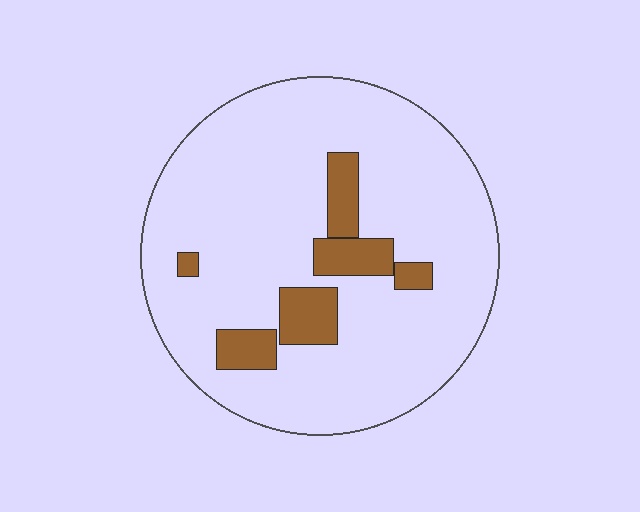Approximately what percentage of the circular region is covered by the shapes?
Approximately 15%.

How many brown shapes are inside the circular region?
6.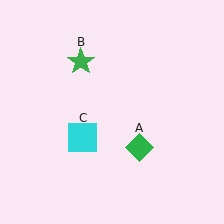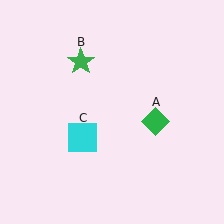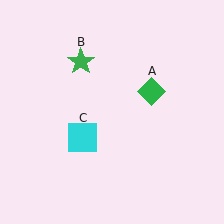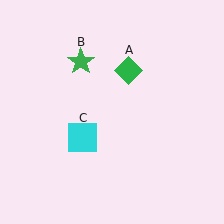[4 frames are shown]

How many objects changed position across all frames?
1 object changed position: green diamond (object A).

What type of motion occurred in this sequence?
The green diamond (object A) rotated counterclockwise around the center of the scene.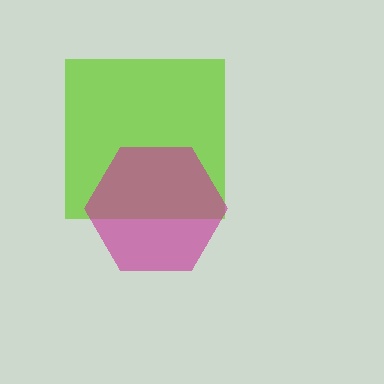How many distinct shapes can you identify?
There are 2 distinct shapes: a lime square, a magenta hexagon.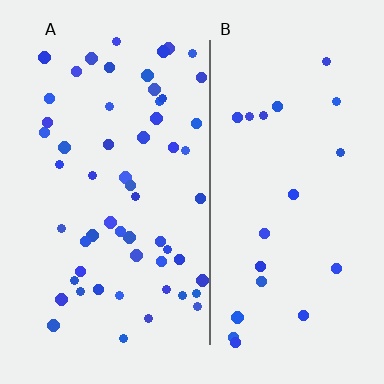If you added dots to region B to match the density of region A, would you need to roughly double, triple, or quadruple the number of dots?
Approximately triple.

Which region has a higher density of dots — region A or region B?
A (the left).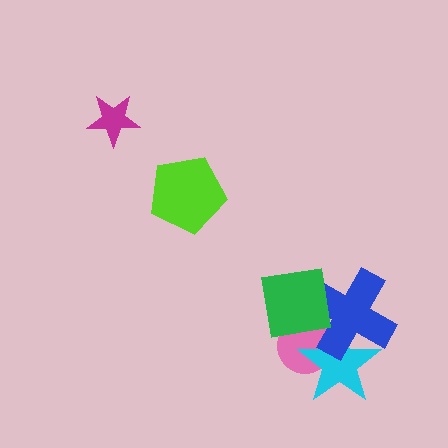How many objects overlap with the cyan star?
3 objects overlap with the cyan star.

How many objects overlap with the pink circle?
3 objects overlap with the pink circle.